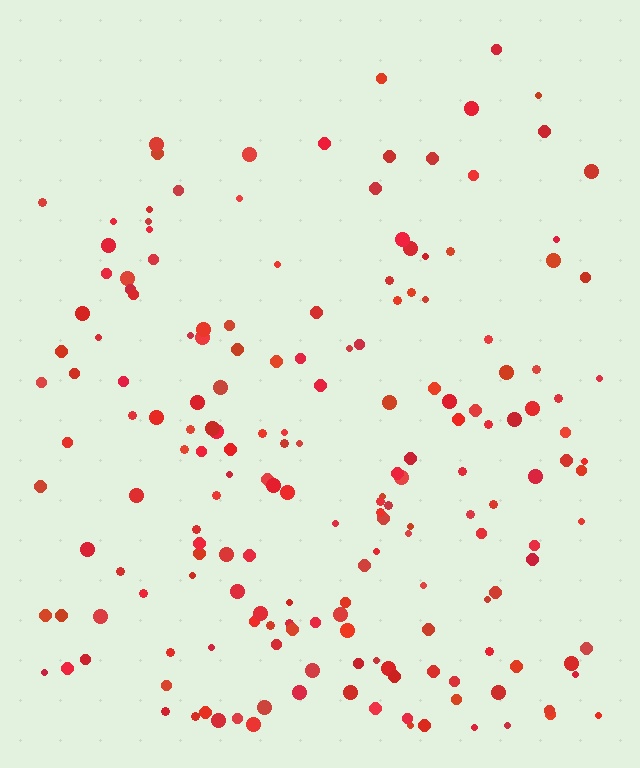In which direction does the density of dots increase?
From top to bottom, with the bottom side densest.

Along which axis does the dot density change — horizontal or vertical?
Vertical.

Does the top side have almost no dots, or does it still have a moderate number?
Still a moderate number, just noticeably fewer than the bottom.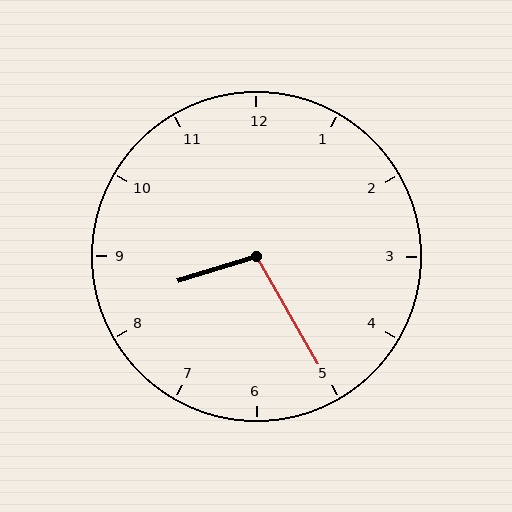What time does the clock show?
8:25.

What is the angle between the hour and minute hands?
Approximately 102 degrees.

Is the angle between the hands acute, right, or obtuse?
It is obtuse.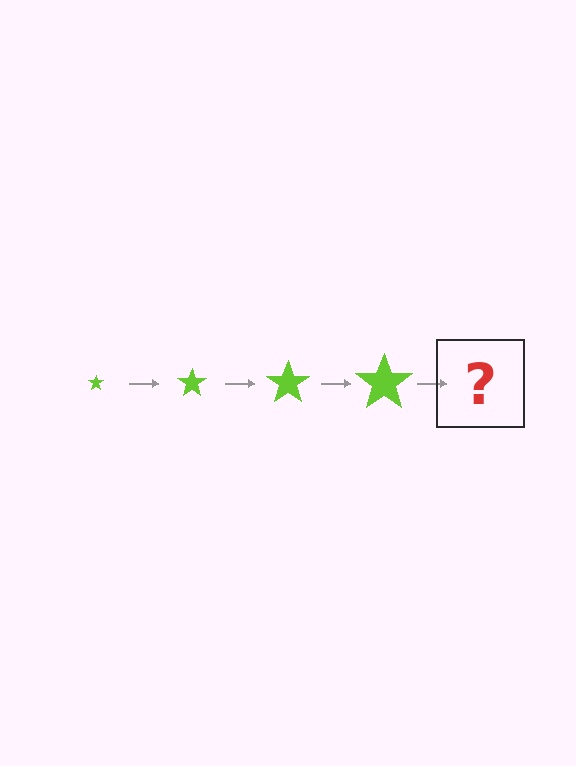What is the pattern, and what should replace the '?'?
The pattern is that the star gets progressively larger each step. The '?' should be a lime star, larger than the previous one.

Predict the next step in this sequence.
The next step is a lime star, larger than the previous one.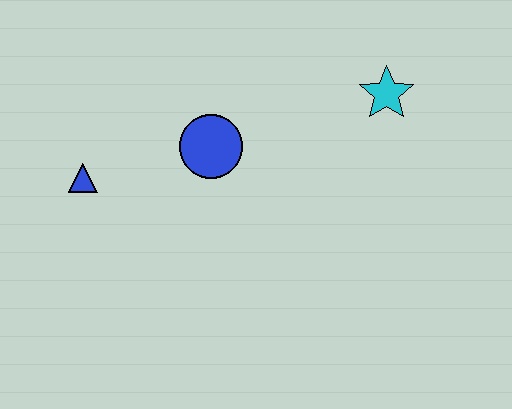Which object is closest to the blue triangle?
The blue circle is closest to the blue triangle.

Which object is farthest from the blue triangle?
The cyan star is farthest from the blue triangle.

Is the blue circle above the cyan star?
No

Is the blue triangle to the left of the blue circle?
Yes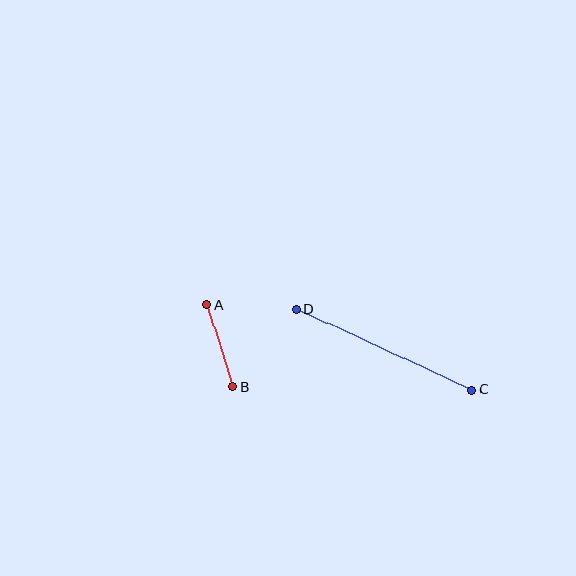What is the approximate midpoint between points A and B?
The midpoint is at approximately (220, 346) pixels.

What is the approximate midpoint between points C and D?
The midpoint is at approximately (384, 350) pixels.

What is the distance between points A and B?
The distance is approximately 85 pixels.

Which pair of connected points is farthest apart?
Points C and D are farthest apart.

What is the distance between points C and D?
The distance is approximately 193 pixels.